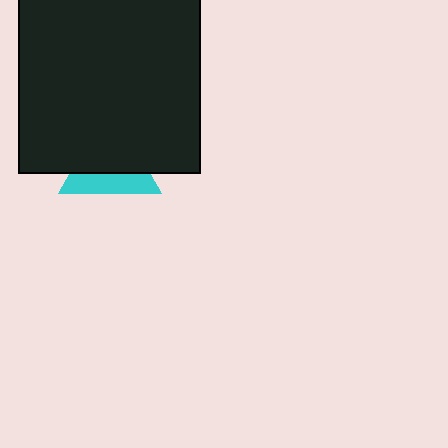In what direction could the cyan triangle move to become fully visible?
The cyan triangle could move down. That would shift it out from behind the black square entirely.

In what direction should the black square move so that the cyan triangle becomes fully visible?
The black square should move up. That is the shortest direction to clear the overlap and leave the cyan triangle fully visible.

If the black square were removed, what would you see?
You would see the complete cyan triangle.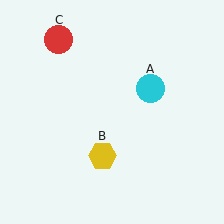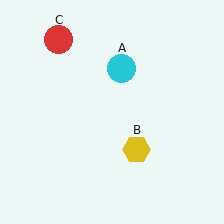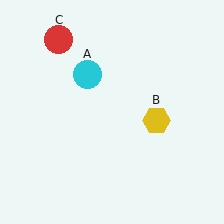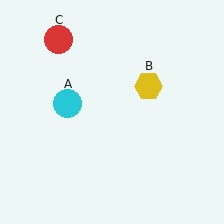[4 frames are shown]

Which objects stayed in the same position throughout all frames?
Red circle (object C) remained stationary.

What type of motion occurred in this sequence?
The cyan circle (object A), yellow hexagon (object B) rotated counterclockwise around the center of the scene.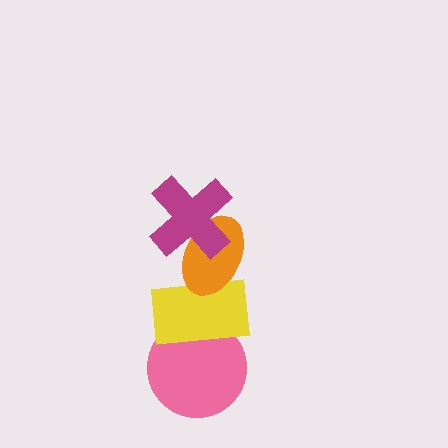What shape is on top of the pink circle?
The yellow rectangle is on top of the pink circle.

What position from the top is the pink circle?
The pink circle is 4th from the top.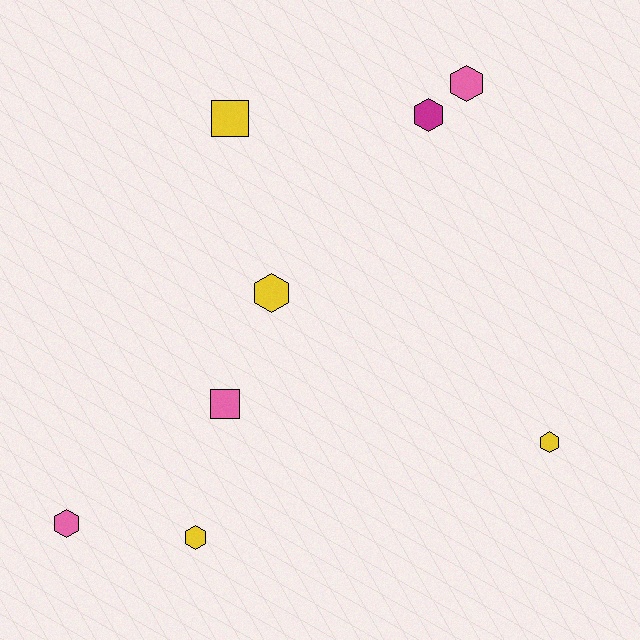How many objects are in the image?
There are 8 objects.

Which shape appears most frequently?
Hexagon, with 6 objects.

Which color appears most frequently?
Yellow, with 4 objects.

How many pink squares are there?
There is 1 pink square.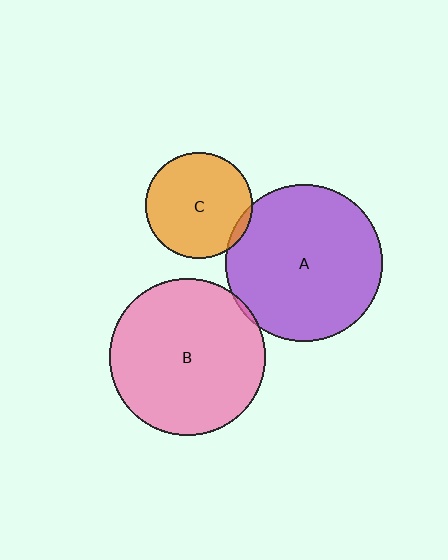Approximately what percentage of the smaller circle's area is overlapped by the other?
Approximately 5%.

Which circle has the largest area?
Circle A (purple).